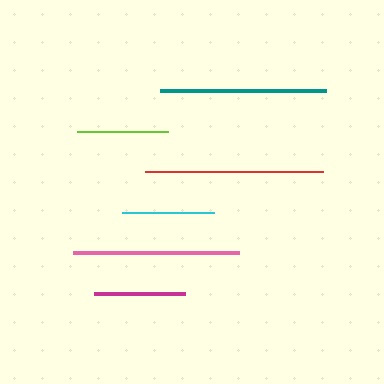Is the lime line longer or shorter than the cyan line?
The cyan line is longer than the lime line.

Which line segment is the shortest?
The lime line is the shortest at approximately 91 pixels.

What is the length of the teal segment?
The teal segment is approximately 166 pixels long.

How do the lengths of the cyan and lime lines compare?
The cyan and lime lines are approximately the same length.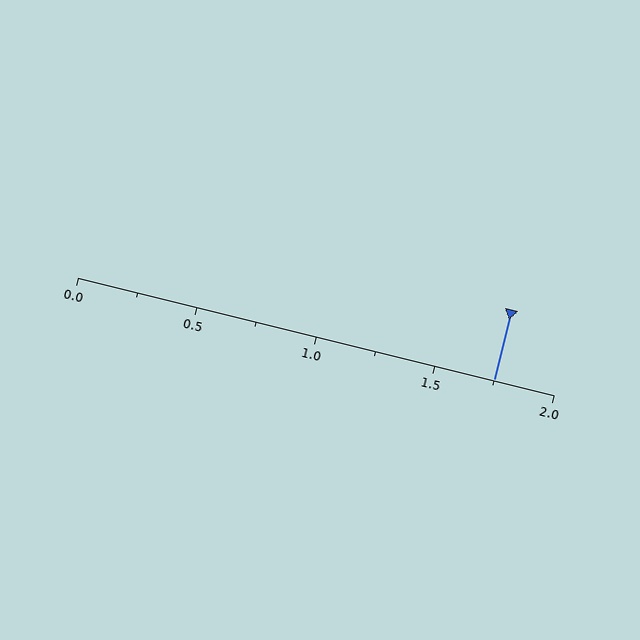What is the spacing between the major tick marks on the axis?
The major ticks are spaced 0.5 apart.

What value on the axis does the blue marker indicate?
The marker indicates approximately 1.75.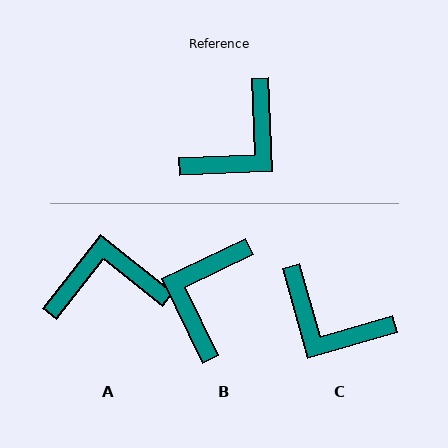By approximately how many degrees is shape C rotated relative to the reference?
Approximately 77 degrees clockwise.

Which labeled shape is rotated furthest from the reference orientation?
B, about 157 degrees away.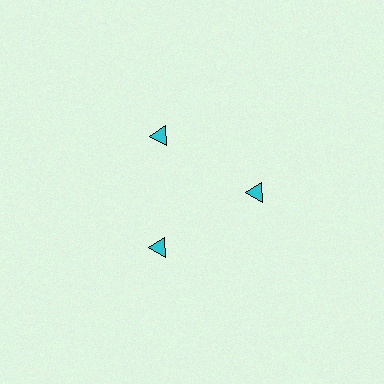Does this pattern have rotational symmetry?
Yes, this pattern has 3-fold rotational symmetry. It looks the same after rotating 120 degrees around the center.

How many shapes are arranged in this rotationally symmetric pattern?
There are 3 shapes, arranged in 3 groups of 1.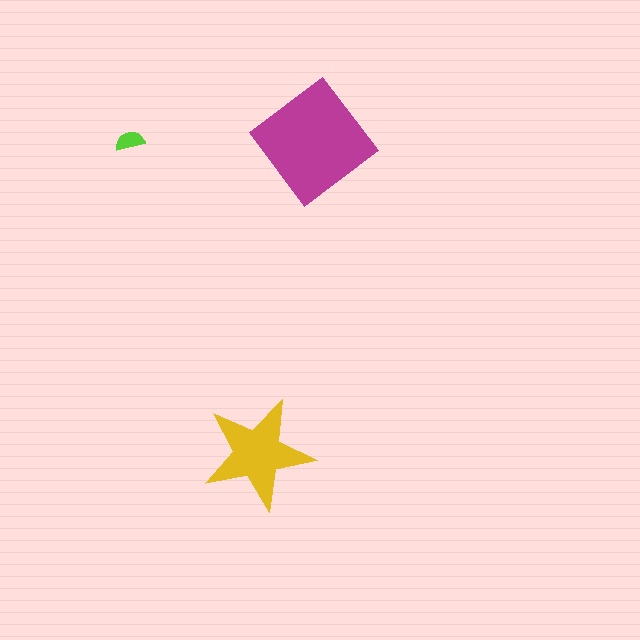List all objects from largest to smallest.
The magenta diamond, the yellow star, the lime semicircle.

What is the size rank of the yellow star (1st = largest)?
2nd.